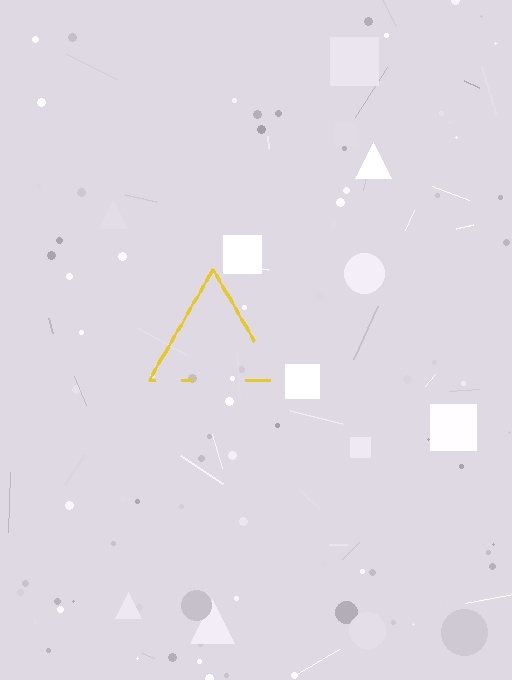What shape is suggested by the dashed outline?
The dashed outline suggests a triangle.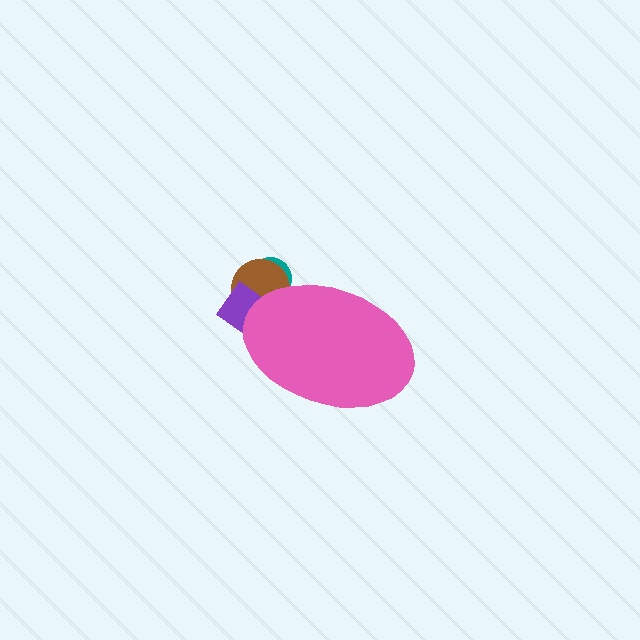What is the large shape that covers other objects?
A pink ellipse.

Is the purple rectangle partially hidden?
Yes, the purple rectangle is partially hidden behind the pink ellipse.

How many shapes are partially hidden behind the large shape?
3 shapes are partially hidden.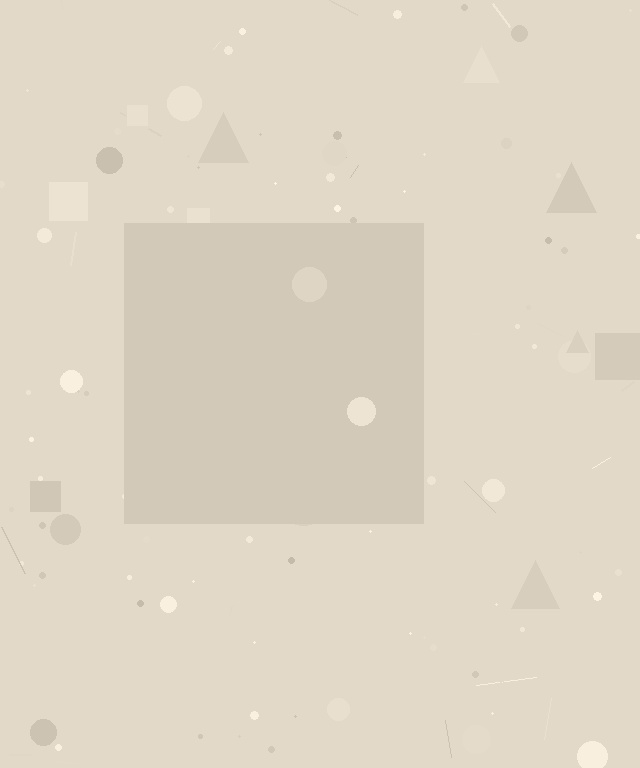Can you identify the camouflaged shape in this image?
The camouflaged shape is a square.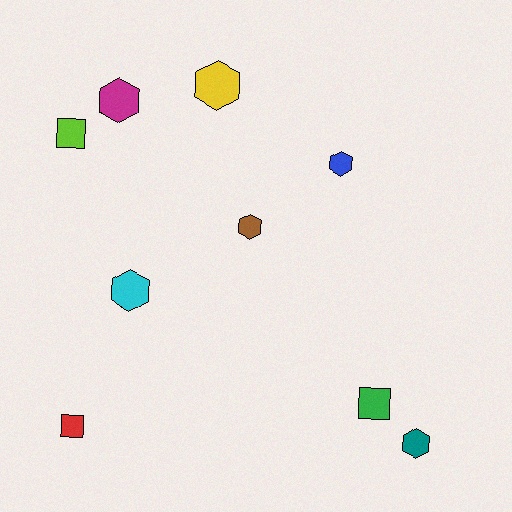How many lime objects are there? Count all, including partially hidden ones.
There is 1 lime object.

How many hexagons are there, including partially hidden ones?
There are 6 hexagons.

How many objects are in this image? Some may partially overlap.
There are 9 objects.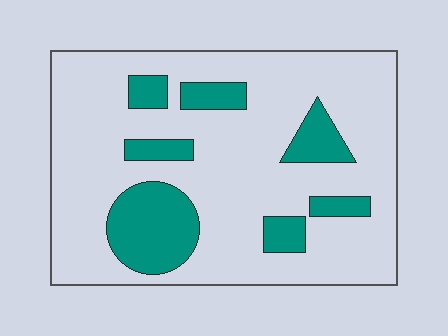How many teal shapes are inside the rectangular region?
7.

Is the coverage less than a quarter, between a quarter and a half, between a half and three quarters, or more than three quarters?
Less than a quarter.